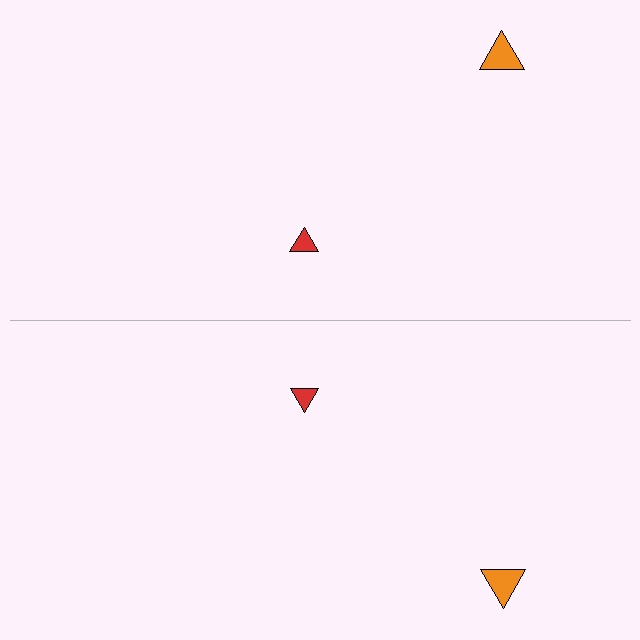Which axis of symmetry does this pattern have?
The pattern has a horizontal axis of symmetry running through the center of the image.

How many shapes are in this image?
There are 4 shapes in this image.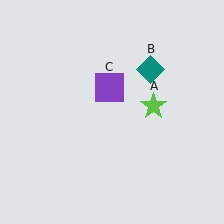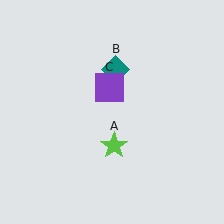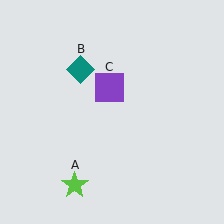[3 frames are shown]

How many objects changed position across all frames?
2 objects changed position: lime star (object A), teal diamond (object B).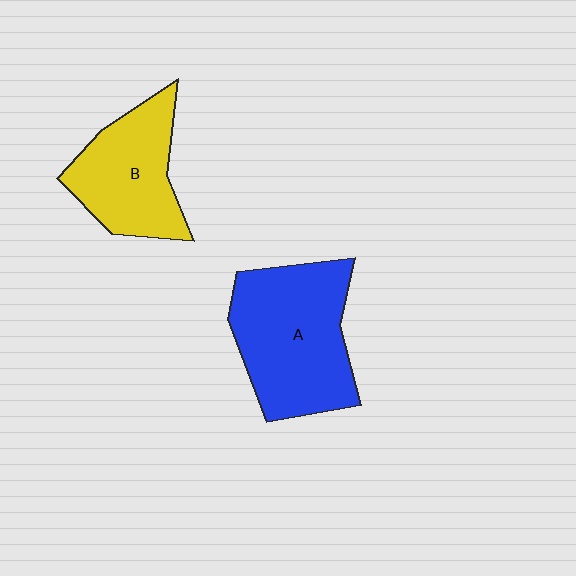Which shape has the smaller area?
Shape B (yellow).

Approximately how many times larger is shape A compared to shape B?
Approximately 1.4 times.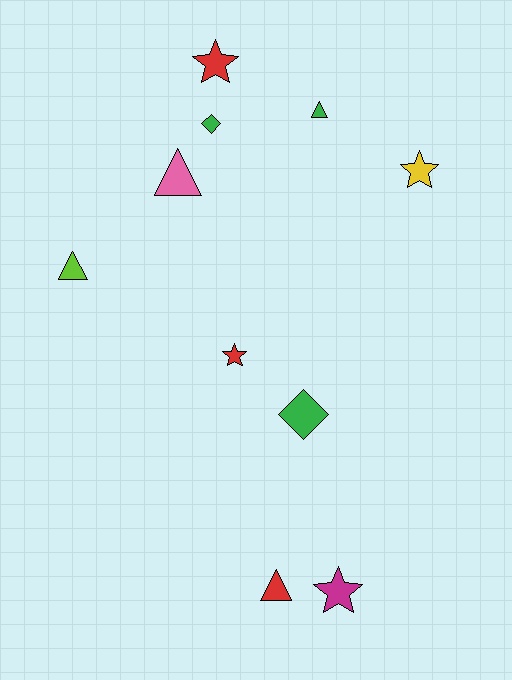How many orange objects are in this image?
There are no orange objects.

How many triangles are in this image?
There are 4 triangles.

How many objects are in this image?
There are 10 objects.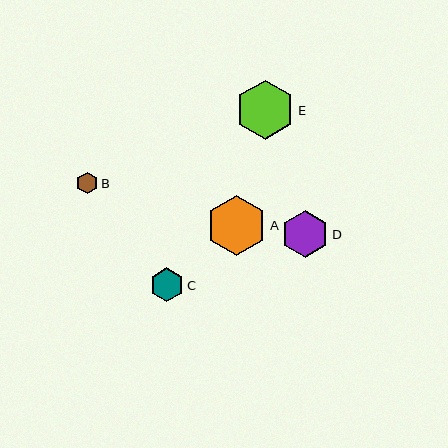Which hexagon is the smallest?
Hexagon B is the smallest with a size of approximately 21 pixels.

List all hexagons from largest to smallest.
From largest to smallest: A, E, D, C, B.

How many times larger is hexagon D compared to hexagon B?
Hexagon D is approximately 2.2 times the size of hexagon B.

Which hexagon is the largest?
Hexagon A is the largest with a size of approximately 61 pixels.